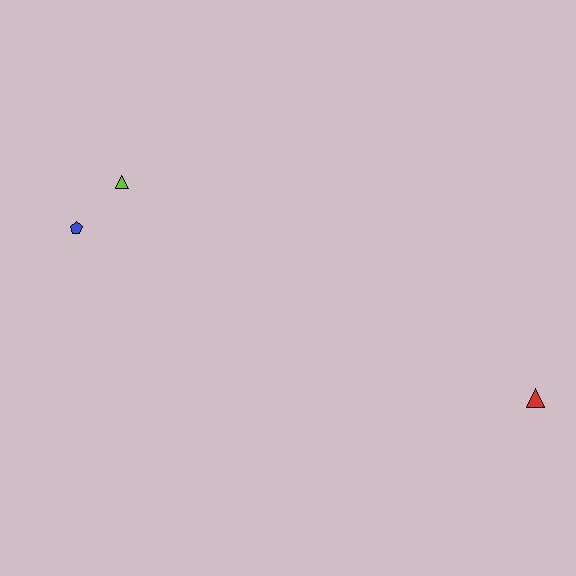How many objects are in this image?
There are 3 objects.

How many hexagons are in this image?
There are no hexagons.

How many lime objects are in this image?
There is 1 lime object.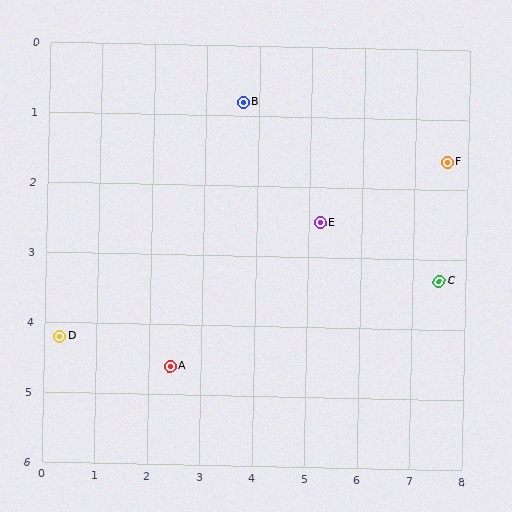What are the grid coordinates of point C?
Point C is at approximately (7.5, 3.3).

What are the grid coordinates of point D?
Point D is at approximately (0.3, 4.2).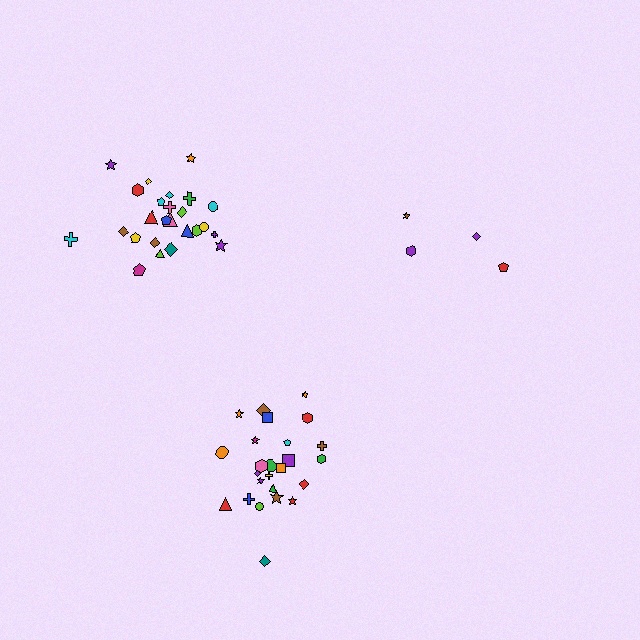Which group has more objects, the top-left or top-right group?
The top-left group.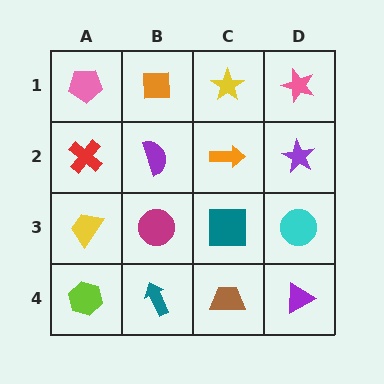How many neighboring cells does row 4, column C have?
3.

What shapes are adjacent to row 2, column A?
A pink pentagon (row 1, column A), a yellow trapezoid (row 3, column A), a purple semicircle (row 2, column B).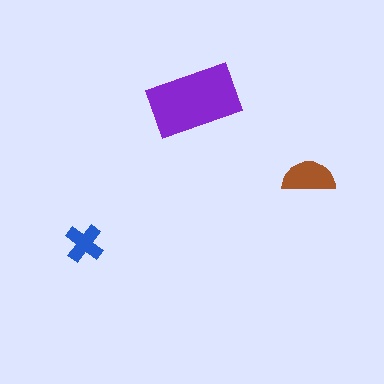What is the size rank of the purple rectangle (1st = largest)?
1st.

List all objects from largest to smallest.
The purple rectangle, the brown semicircle, the blue cross.